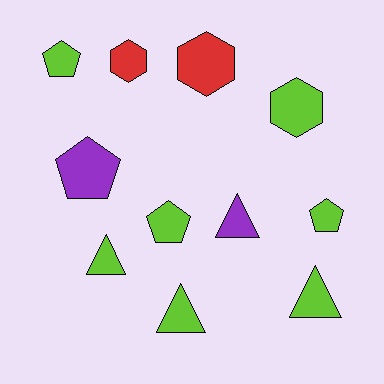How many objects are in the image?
There are 11 objects.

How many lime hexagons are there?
There is 1 lime hexagon.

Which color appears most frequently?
Lime, with 7 objects.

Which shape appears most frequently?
Pentagon, with 4 objects.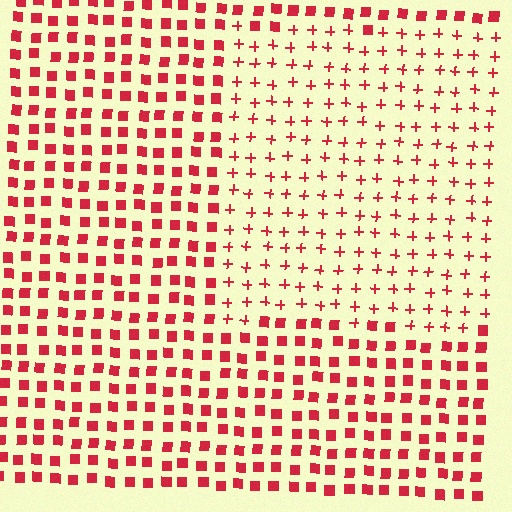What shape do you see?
I see a rectangle.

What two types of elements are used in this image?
The image uses plus signs inside the rectangle region and squares outside it.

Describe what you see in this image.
The image is filled with small red elements arranged in a uniform grid. A rectangle-shaped region contains plus signs, while the surrounding area contains squares. The boundary is defined purely by the change in element shape.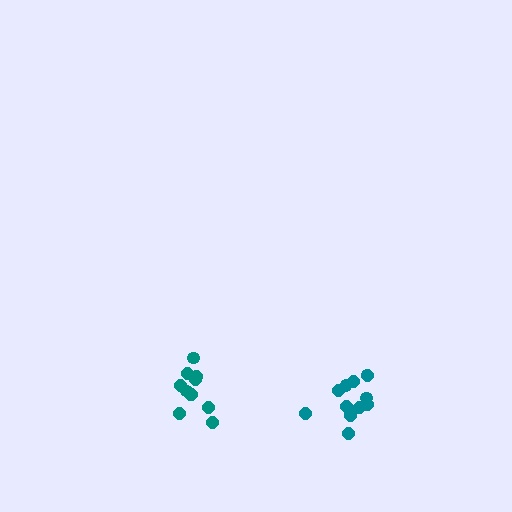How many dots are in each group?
Group 1: 13 dots, Group 2: 11 dots (24 total).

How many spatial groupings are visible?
There are 2 spatial groupings.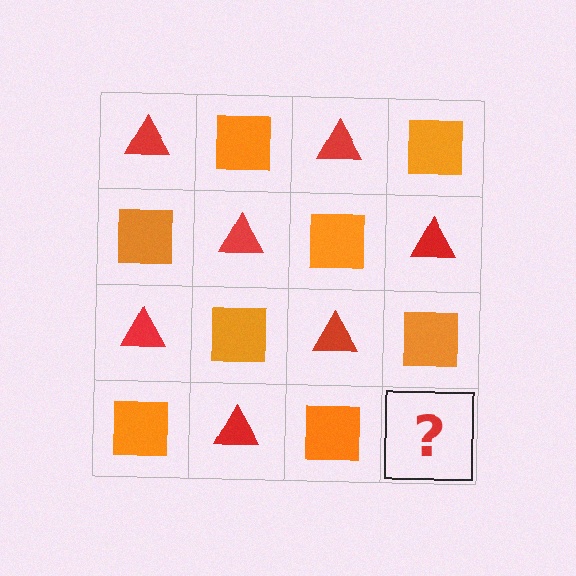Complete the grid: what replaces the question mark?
The question mark should be replaced with a red triangle.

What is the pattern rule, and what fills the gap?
The rule is that it alternates red triangle and orange square in a checkerboard pattern. The gap should be filled with a red triangle.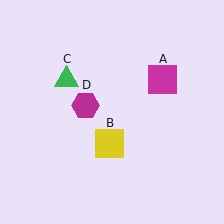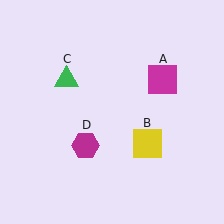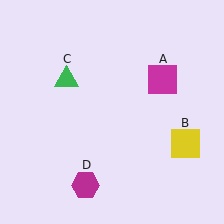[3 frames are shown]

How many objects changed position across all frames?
2 objects changed position: yellow square (object B), magenta hexagon (object D).